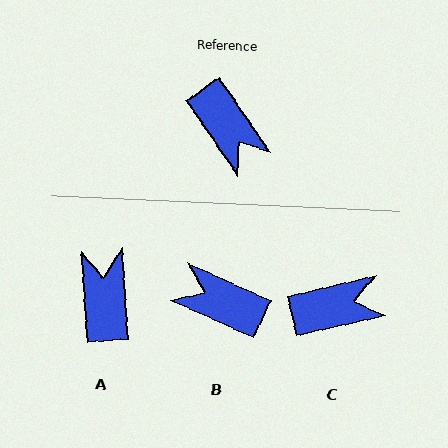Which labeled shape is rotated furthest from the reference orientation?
B, about 150 degrees away.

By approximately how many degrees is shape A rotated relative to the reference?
Approximately 149 degrees counter-clockwise.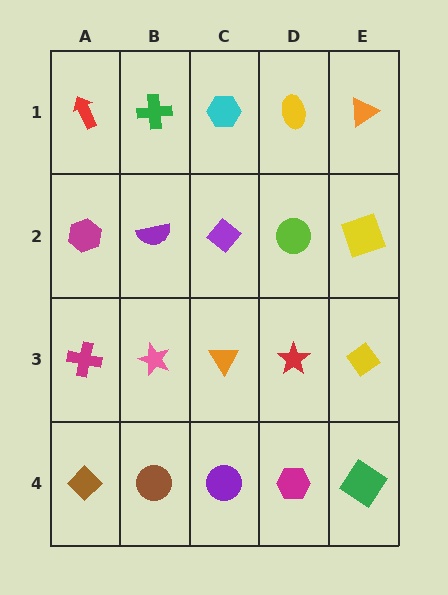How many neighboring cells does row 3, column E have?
3.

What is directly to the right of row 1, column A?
A green cross.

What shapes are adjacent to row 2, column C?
A cyan hexagon (row 1, column C), an orange triangle (row 3, column C), a purple semicircle (row 2, column B), a lime circle (row 2, column D).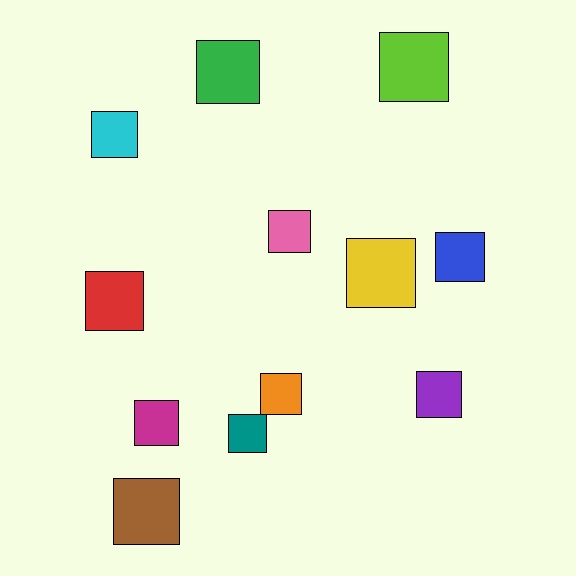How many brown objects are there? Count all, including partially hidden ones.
There is 1 brown object.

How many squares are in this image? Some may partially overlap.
There are 12 squares.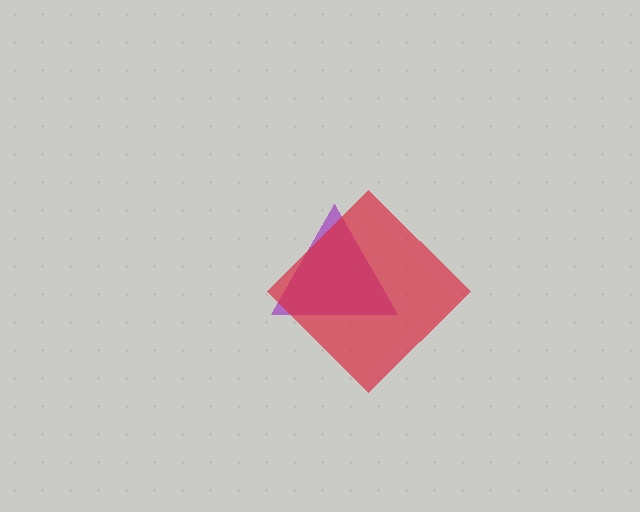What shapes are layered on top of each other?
The layered shapes are: a purple triangle, a red diamond.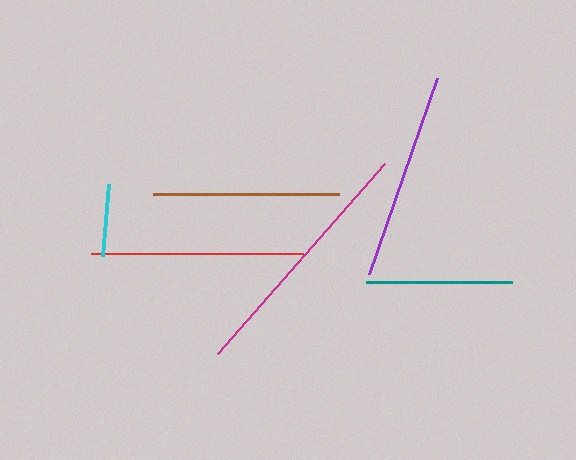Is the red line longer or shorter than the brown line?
The red line is longer than the brown line.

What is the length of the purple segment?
The purple segment is approximately 207 pixels long.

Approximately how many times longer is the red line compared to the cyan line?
The red line is approximately 2.9 times the length of the cyan line.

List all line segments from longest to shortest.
From longest to shortest: magenta, red, purple, brown, teal, cyan.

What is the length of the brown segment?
The brown segment is approximately 186 pixels long.